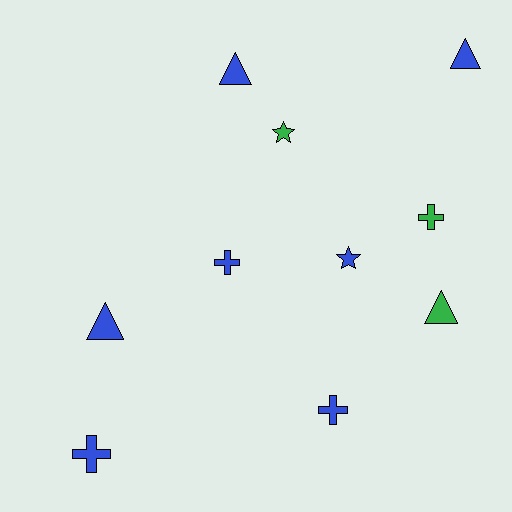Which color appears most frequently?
Blue, with 7 objects.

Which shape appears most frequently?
Cross, with 4 objects.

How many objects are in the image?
There are 10 objects.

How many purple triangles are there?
There are no purple triangles.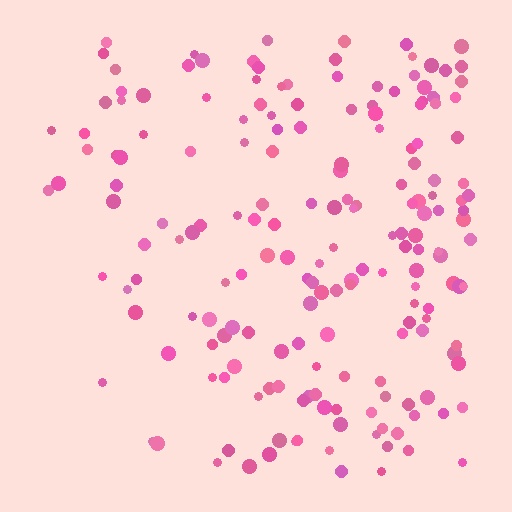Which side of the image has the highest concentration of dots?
The right.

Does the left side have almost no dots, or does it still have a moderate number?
Still a moderate number, just noticeably fewer than the right.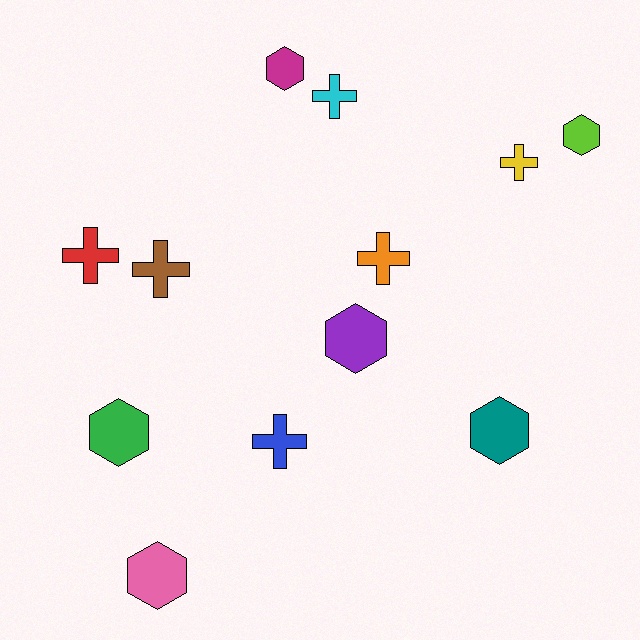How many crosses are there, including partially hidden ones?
There are 6 crosses.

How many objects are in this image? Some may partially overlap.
There are 12 objects.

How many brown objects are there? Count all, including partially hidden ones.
There is 1 brown object.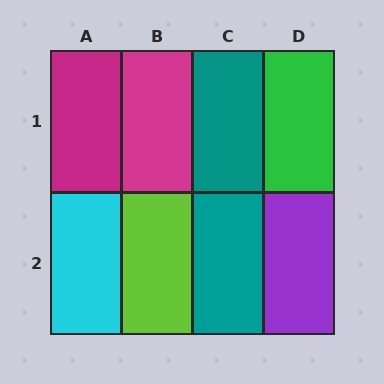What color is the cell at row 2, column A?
Cyan.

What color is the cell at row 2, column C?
Teal.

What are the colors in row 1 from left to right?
Magenta, magenta, teal, green.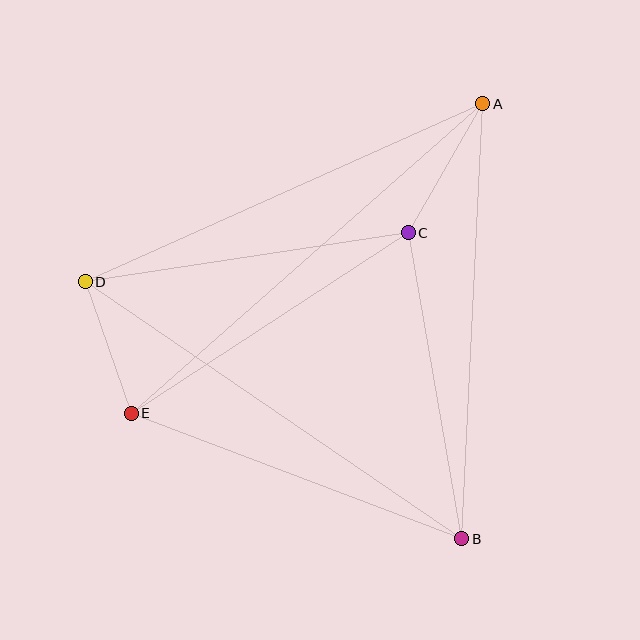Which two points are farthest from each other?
Points A and E are farthest from each other.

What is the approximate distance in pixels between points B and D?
The distance between B and D is approximately 456 pixels.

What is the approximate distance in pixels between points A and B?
The distance between A and B is approximately 435 pixels.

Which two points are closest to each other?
Points D and E are closest to each other.